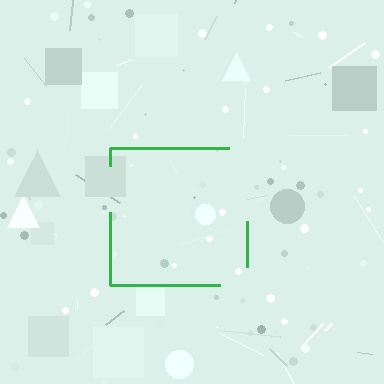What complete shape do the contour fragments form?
The contour fragments form a square.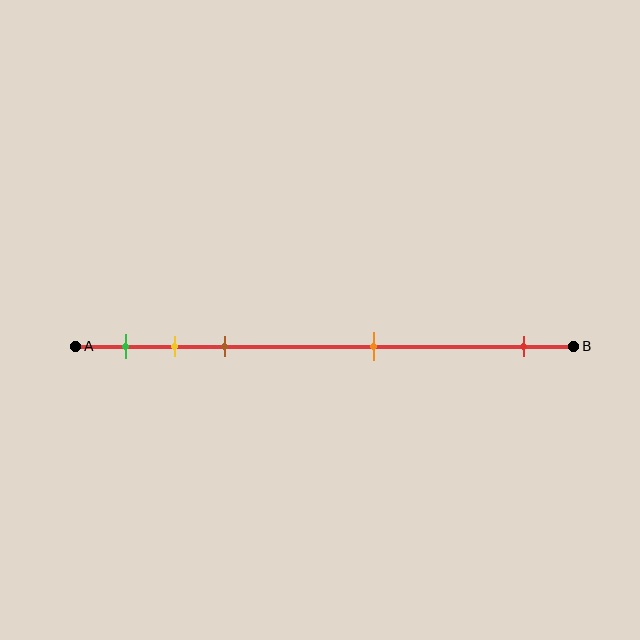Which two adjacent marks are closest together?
The yellow and brown marks are the closest adjacent pair.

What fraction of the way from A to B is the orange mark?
The orange mark is approximately 60% (0.6) of the way from A to B.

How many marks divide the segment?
There are 5 marks dividing the segment.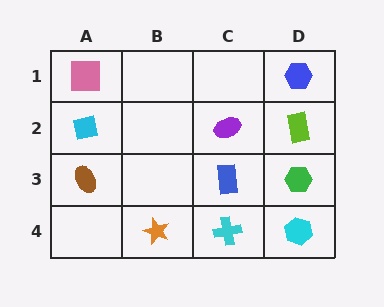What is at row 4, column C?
A cyan cross.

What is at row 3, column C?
A blue rectangle.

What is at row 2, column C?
A purple ellipse.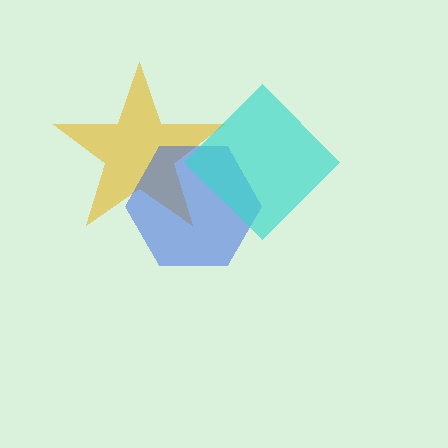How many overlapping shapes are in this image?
There are 3 overlapping shapes in the image.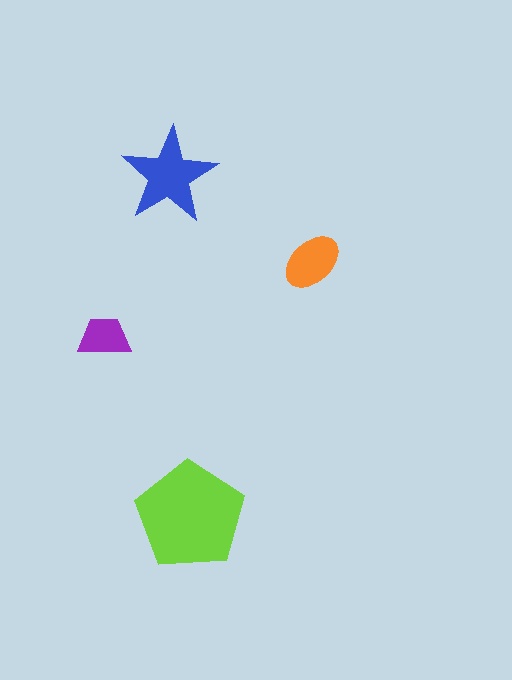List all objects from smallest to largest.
The purple trapezoid, the orange ellipse, the blue star, the lime pentagon.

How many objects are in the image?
There are 4 objects in the image.